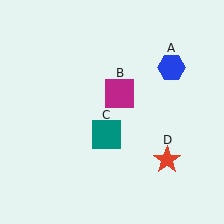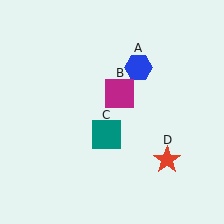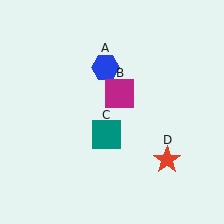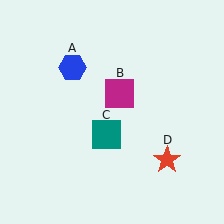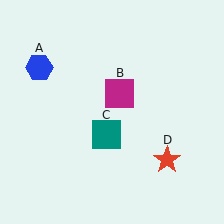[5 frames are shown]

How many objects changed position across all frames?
1 object changed position: blue hexagon (object A).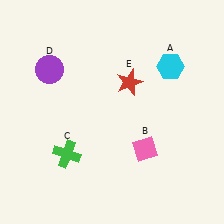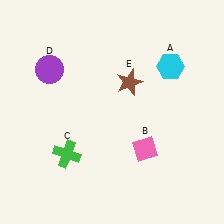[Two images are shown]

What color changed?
The star (E) changed from red in Image 1 to brown in Image 2.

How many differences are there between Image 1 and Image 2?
There is 1 difference between the two images.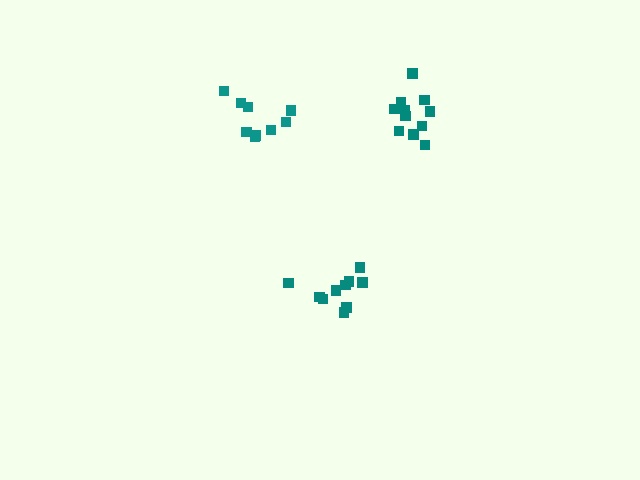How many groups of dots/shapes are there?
There are 3 groups.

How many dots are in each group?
Group 1: 10 dots, Group 2: 9 dots, Group 3: 11 dots (30 total).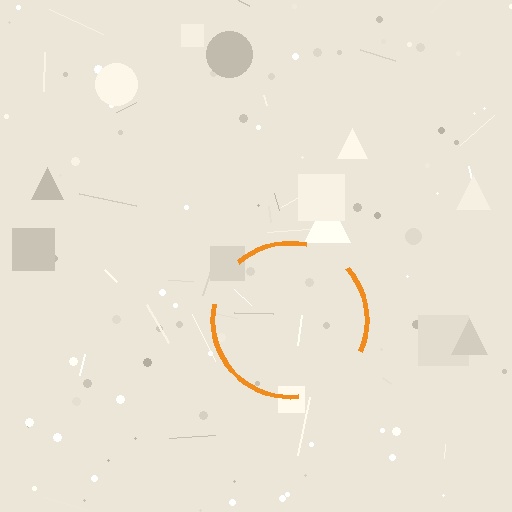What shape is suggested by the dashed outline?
The dashed outline suggests a circle.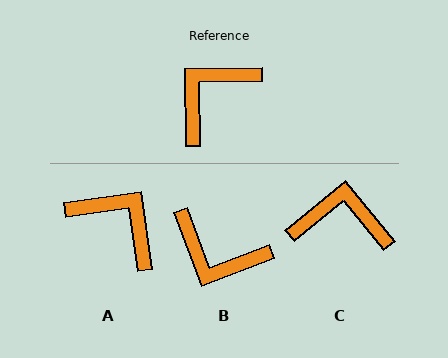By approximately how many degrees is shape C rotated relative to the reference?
Approximately 52 degrees clockwise.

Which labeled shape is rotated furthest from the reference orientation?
B, about 110 degrees away.